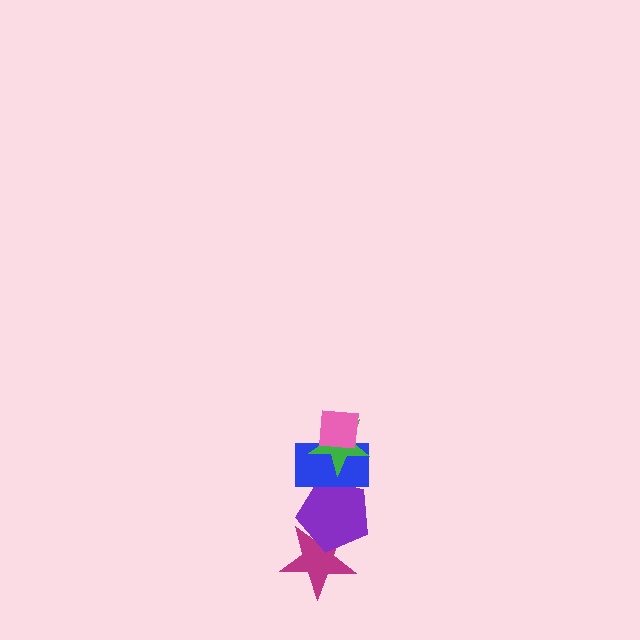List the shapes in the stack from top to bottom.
From top to bottom: the pink square, the green star, the blue rectangle, the purple pentagon, the magenta star.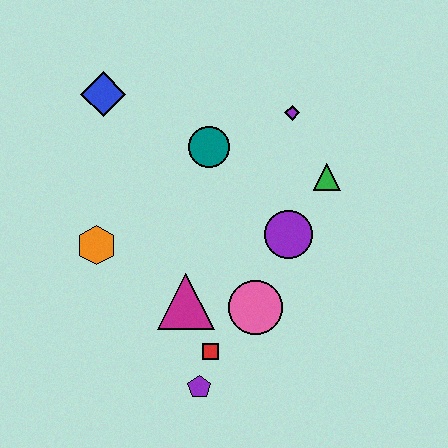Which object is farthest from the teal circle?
The purple pentagon is farthest from the teal circle.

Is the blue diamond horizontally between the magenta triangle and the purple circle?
No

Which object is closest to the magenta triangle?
The red square is closest to the magenta triangle.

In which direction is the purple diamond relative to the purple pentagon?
The purple diamond is above the purple pentagon.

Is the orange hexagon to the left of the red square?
Yes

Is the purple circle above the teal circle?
No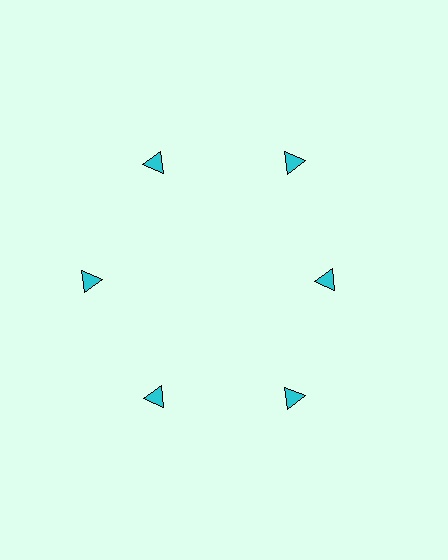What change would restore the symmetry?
The symmetry would be restored by moving it outward, back onto the ring so that all 6 triangles sit at equal angles and equal distance from the center.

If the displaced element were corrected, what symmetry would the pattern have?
It would have 6-fold rotational symmetry — the pattern would map onto itself every 60 degrees.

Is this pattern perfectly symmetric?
No. The 6 cyan triangles are arranged in a ring, but one element near the 3 o'clock position is pulled inward toward the center, breaking the 6-fold rotational symmetry.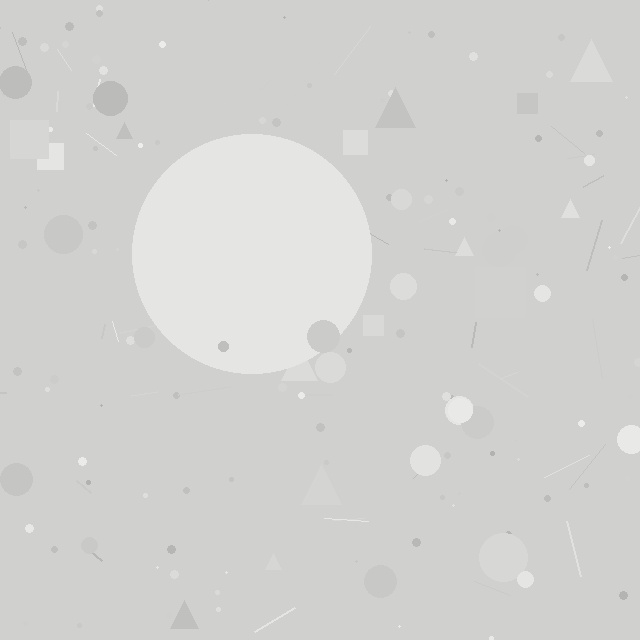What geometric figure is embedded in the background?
A circle is embedded in the background.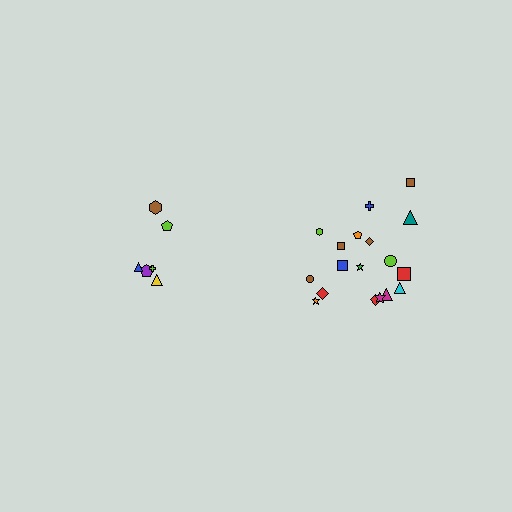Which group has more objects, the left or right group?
The right group.